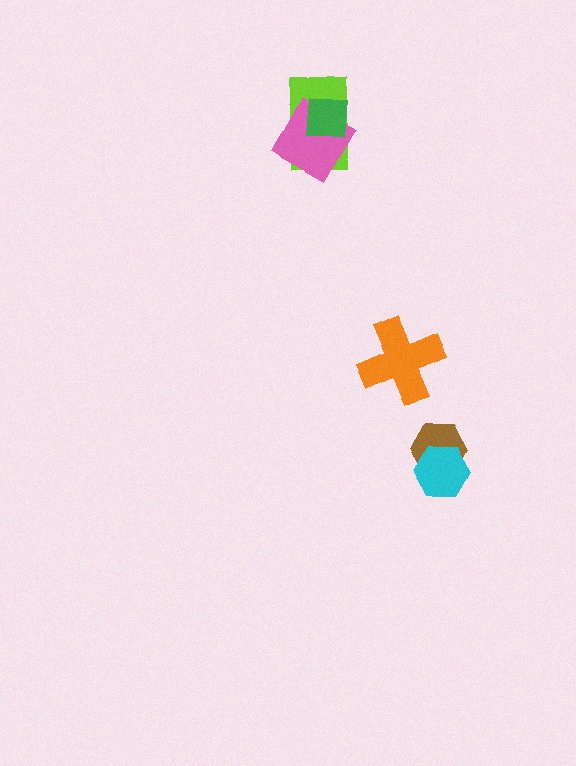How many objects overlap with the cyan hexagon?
1 object overlaps with the cyan hexagon.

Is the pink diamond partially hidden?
Yes, it is partially covered by another shape.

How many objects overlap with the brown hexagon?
1 object overlaps with the brown hexagon.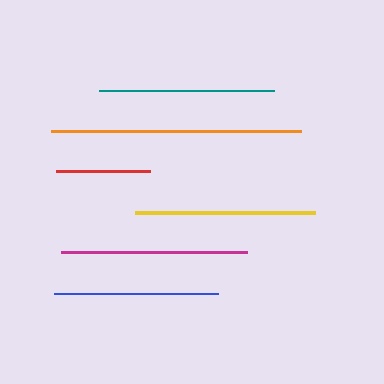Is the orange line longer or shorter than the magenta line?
The orange line is longer than the magenta line.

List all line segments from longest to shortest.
From longest to shortest: orange, magenta, yellow, teal, blue, red.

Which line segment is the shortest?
The red line is the shortest at approximately 94 pixels.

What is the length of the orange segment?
The orange segment is approximately 250 pixels long.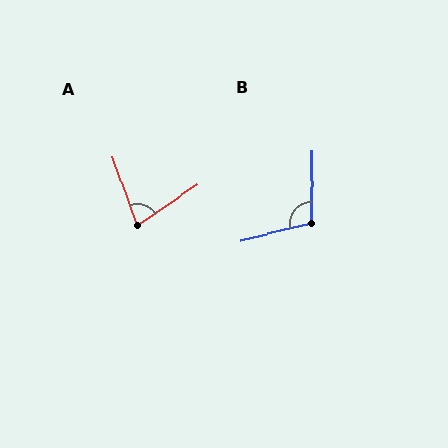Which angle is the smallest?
A, at approximately 75 degrees.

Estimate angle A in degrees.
Approximately 75 degrees.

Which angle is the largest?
B, at approximately 105 degrees.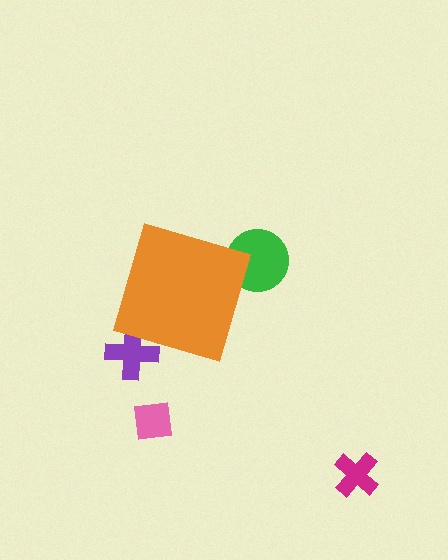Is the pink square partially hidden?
No, the pink square is fully visible.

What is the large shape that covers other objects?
An orange diamond.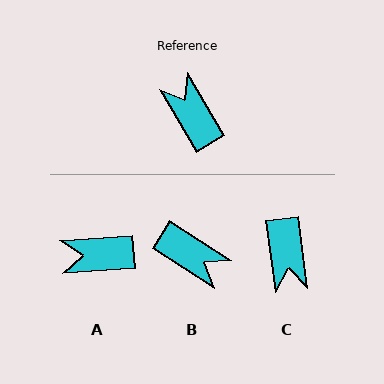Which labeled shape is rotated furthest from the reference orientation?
C, about 157 degrees away.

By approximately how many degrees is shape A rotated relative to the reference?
Approximately 63 degrees counter-clockwise.